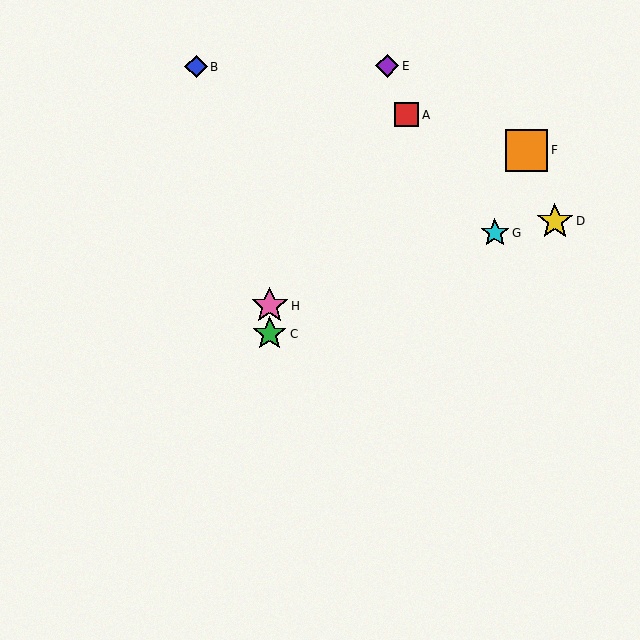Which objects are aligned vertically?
Objects C, H are aligned vertically.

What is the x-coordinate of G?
Object G is at x≈495.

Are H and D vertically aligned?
No, H is at x≈270 and D is at x≈555.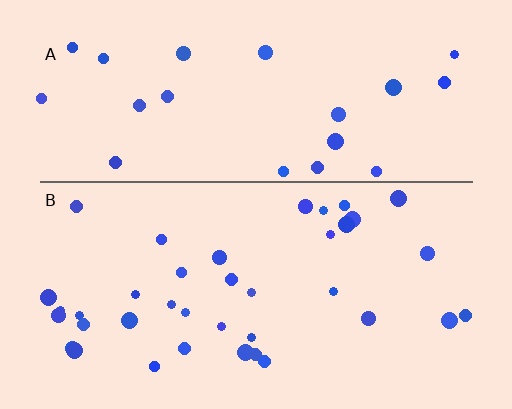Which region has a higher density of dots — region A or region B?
B (the bottom).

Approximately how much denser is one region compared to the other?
Approximately 1.7× — region B over region A.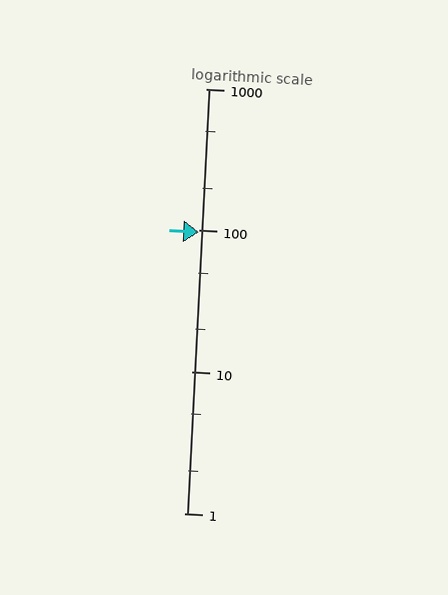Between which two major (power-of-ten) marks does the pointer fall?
The pointer is between 10 and 100.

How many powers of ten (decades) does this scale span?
The scale spans 3 decades, from 1 to 1000.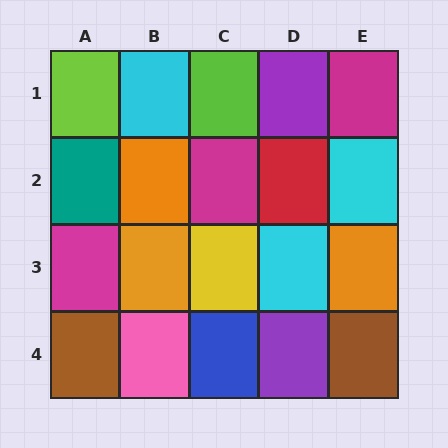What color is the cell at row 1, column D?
Purple.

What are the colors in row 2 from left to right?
Teal, orange, magenta, red, cyan.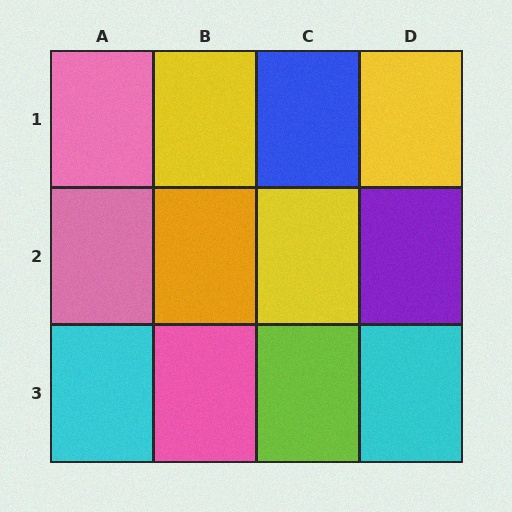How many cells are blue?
1 cell is blue.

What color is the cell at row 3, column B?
Pink.